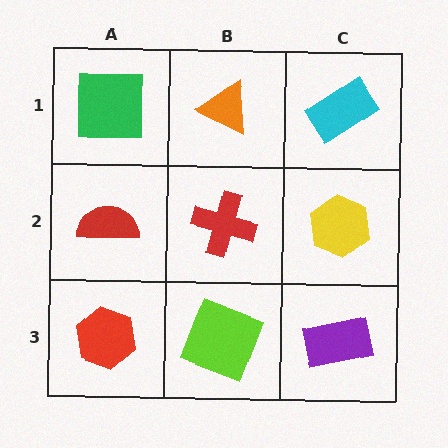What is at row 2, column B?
A red cross.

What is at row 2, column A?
A red semicircle.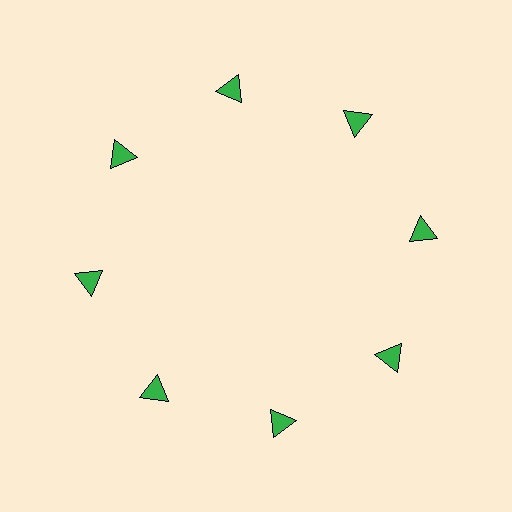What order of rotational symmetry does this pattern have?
This pattern has 8-fold rotational symmetry.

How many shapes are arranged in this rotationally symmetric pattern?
There are 8 shapes, arranged in 8 groups of 1.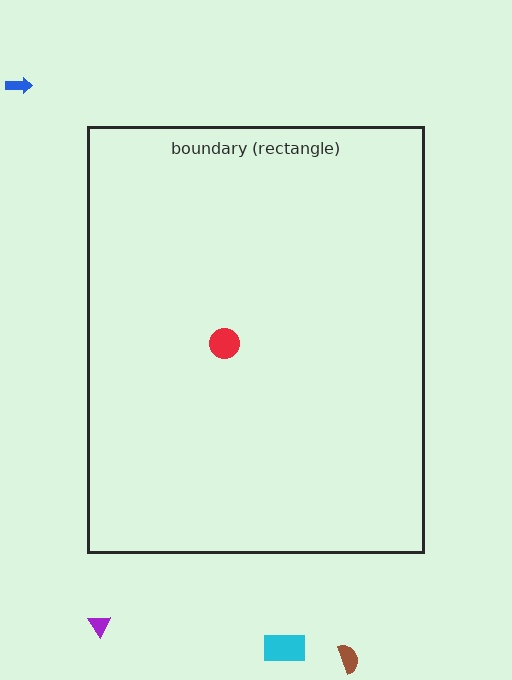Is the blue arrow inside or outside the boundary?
Outside.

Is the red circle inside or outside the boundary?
Inside.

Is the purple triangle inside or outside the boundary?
Outside.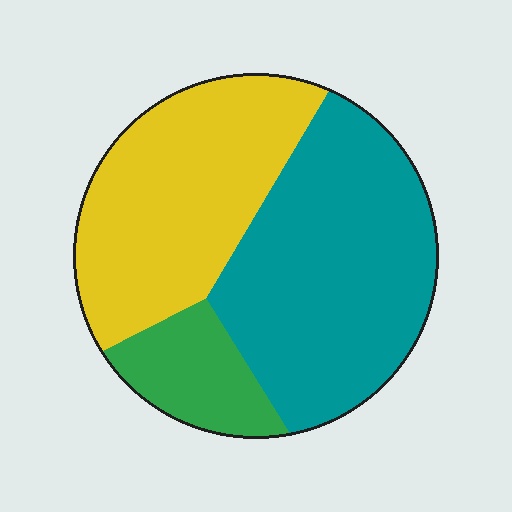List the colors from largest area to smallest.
From largest to smallest: teal, yellow, green.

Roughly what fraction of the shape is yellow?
Yellow takes up about two fifths (2/5) of the shape.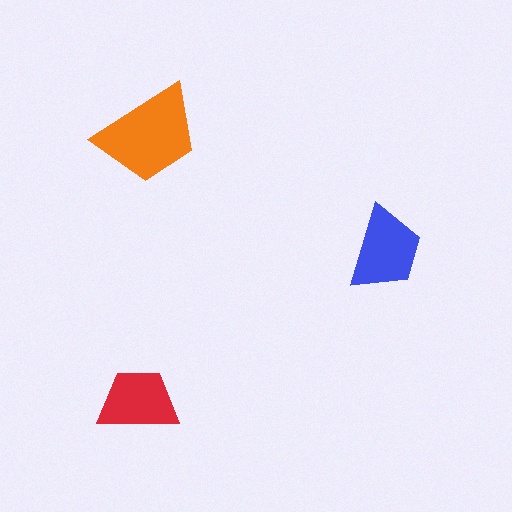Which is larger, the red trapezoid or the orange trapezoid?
The orange one.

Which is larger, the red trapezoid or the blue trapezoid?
The blue one.